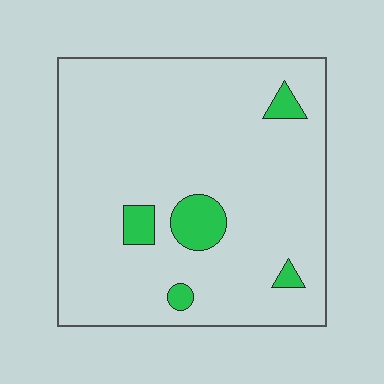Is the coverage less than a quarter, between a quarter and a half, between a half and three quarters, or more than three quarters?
Less than a quarter.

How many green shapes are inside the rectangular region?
5.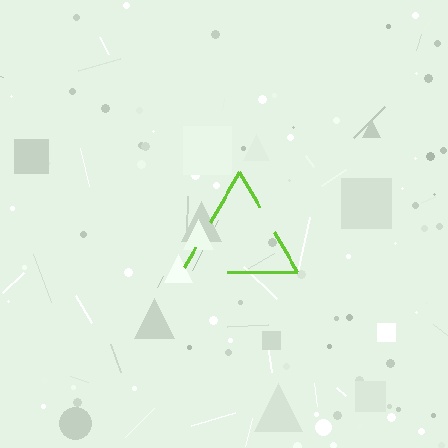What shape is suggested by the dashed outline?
The dashed outline suggests a triangle.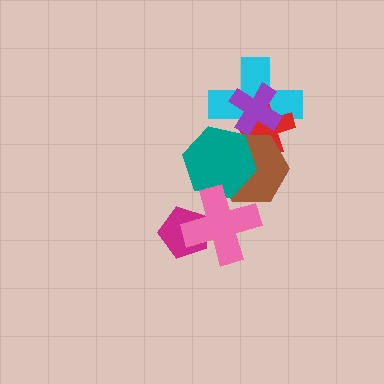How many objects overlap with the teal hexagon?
3 objects overlap with the teal hexagon.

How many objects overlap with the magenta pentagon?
1 object overlaps with the magenta pentagon.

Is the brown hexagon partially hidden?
Yes, it is partially covered by another shape.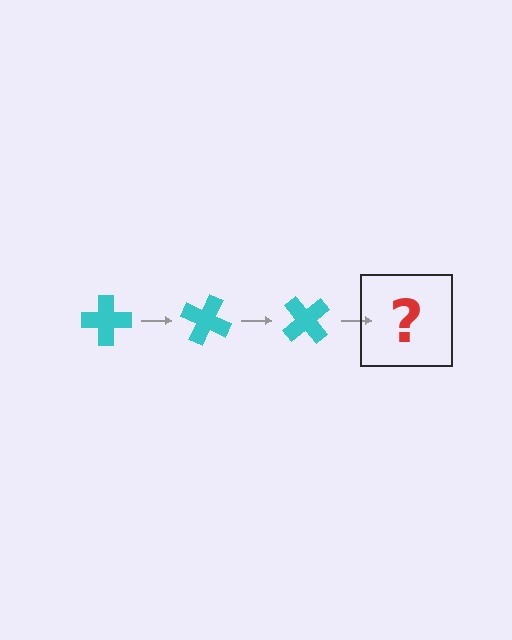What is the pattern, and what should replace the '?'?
The pattern is that the cross rotates 25 degrees each step. The '?' should be a cyan cross rotated 75 degrees.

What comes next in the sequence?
The next element should be a cyan cross rotated 75 degrees.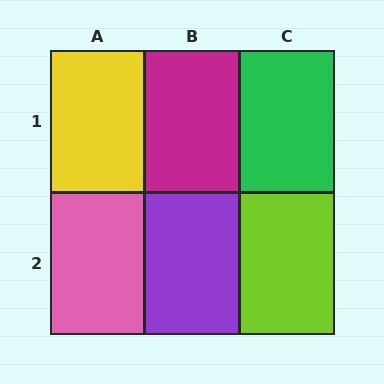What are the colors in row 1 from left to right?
Yellow, magenta, green.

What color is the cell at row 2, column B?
Purple.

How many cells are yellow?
1 cell is yellow.